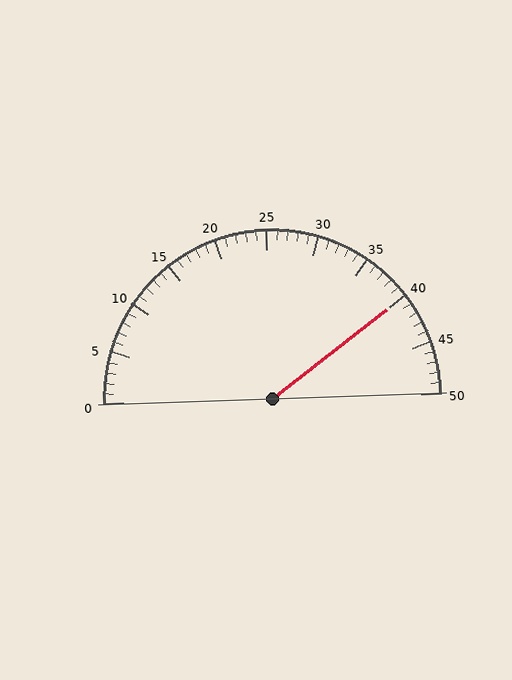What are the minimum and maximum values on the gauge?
The gauge ranges from 0 to 50.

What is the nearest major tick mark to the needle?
The nearest major tick mark is 40.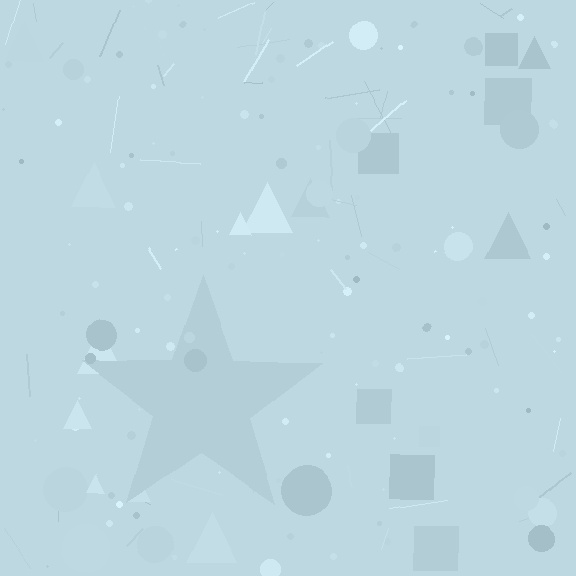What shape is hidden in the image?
A star is hidden in the image.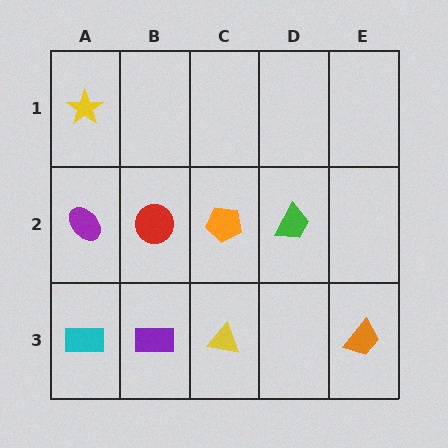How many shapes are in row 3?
4 shapes.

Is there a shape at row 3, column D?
No, that cell is empty.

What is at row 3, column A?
A cyan rectangle.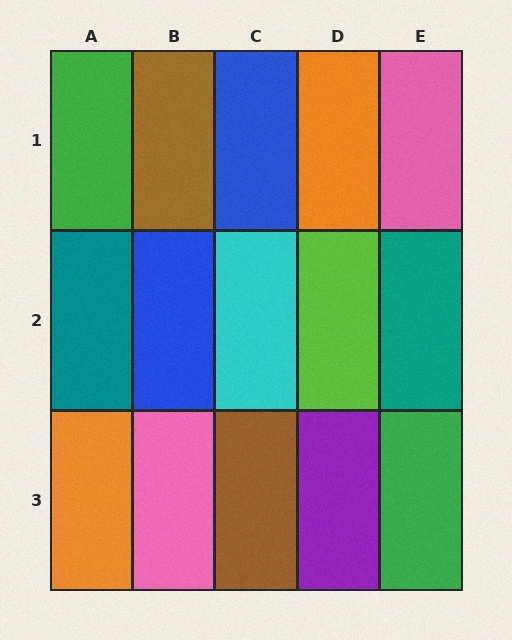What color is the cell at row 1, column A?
Green.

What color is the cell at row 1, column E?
Pink.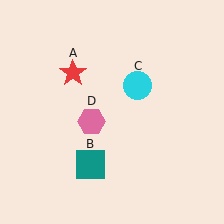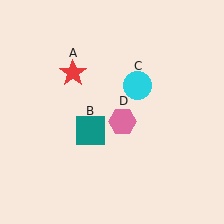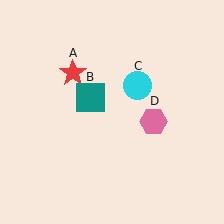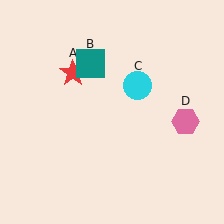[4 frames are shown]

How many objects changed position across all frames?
2 objects changed position: teal square (object B), pink hexagon (object D).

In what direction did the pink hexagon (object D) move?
The pink hexagon (object D) moved right.